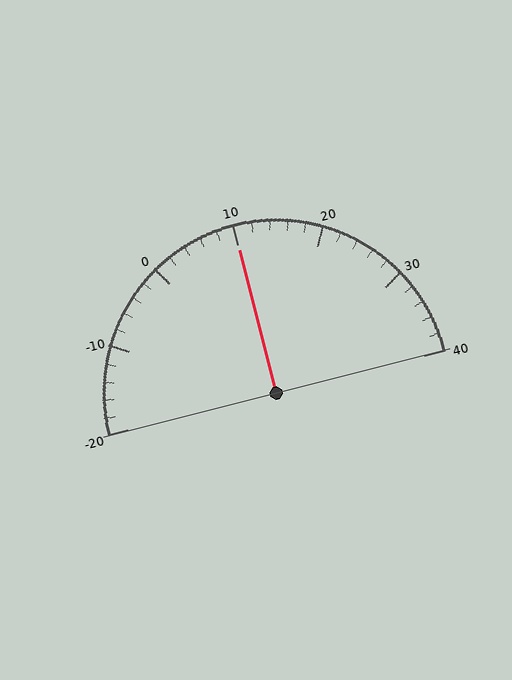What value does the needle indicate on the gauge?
The needle indicates approximately 10.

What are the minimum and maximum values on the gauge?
The gauge ranges from -20 to 40.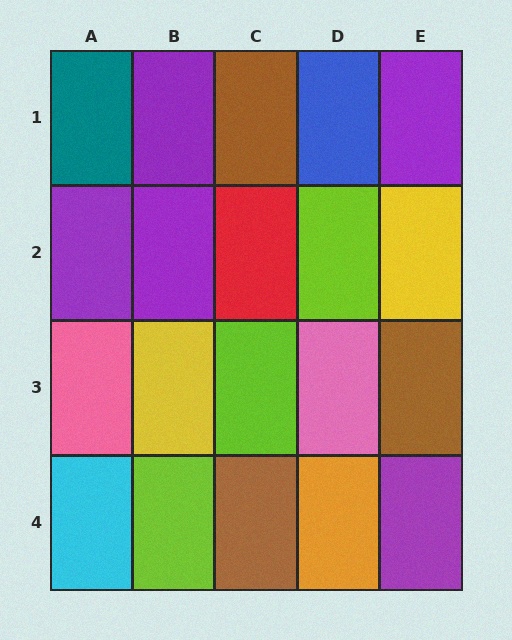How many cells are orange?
1 cell is orange.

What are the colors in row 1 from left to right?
Teal, purple, brown, blue, purple.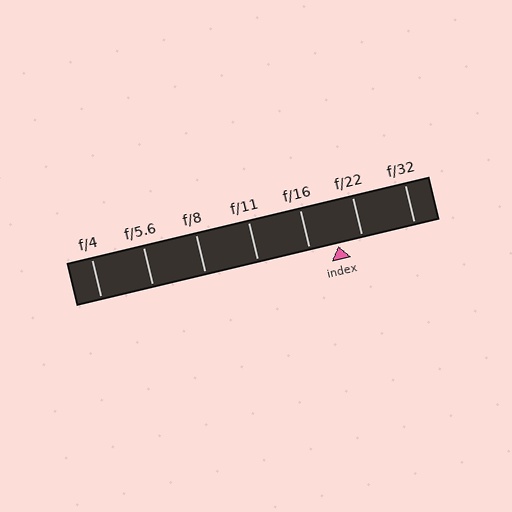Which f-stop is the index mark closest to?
The index mark is closest to f/22.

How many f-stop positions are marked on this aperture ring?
There are 7 f-stop positions marked.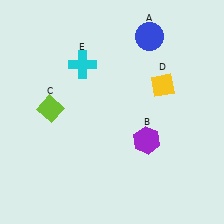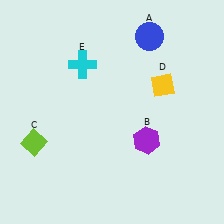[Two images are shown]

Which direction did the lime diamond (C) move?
The lime diamond (C) moved down.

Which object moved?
The lime diamond (C) moved down.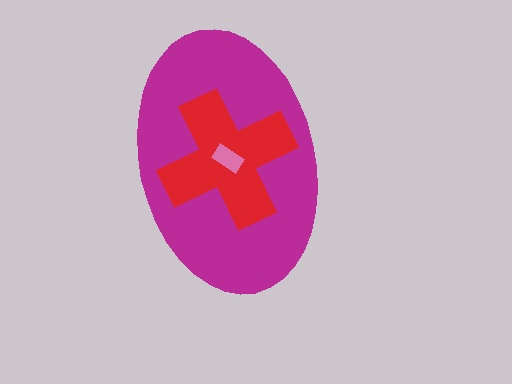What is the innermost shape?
The pink rectangle.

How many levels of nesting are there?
3.